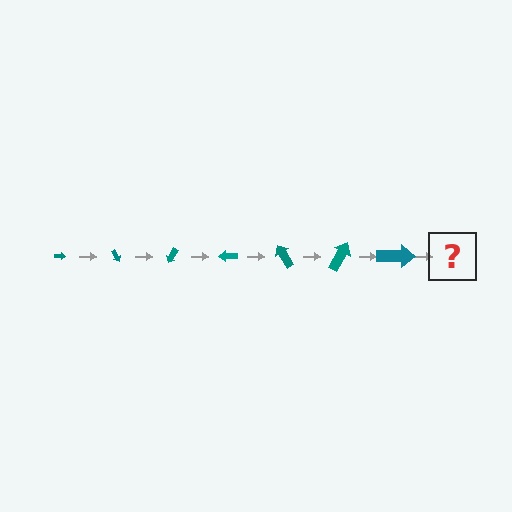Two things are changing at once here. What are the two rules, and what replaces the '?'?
The two rules are that the arrow grows larger each step and it rotates 60 degrees each step. The '?' should be an arrow, larger than the previous one and rotated 420 degrees from the start.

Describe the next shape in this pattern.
It should be an arrow, larger than the previous one and rotated 420 degrees from the start.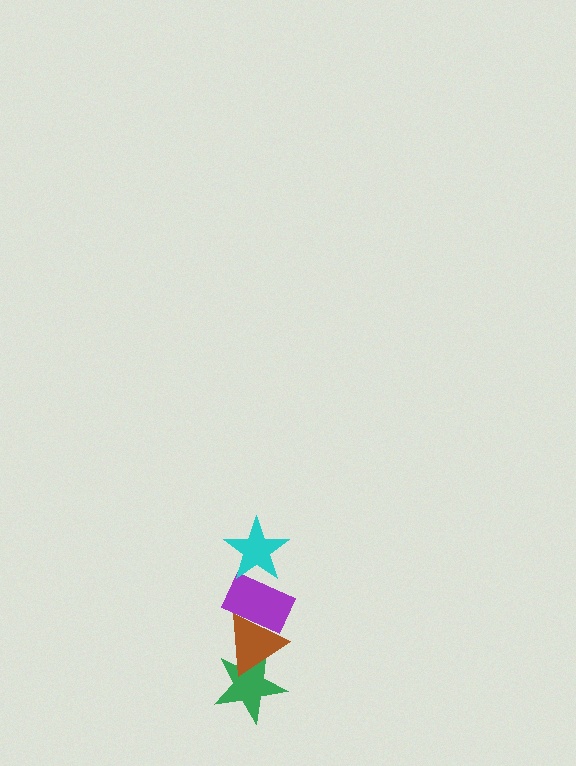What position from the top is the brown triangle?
The brown triangle is 3rd from the top.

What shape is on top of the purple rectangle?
The cyan star is on top of the purple rectangle.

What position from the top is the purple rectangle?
The purple rectangle is 2nd from the top.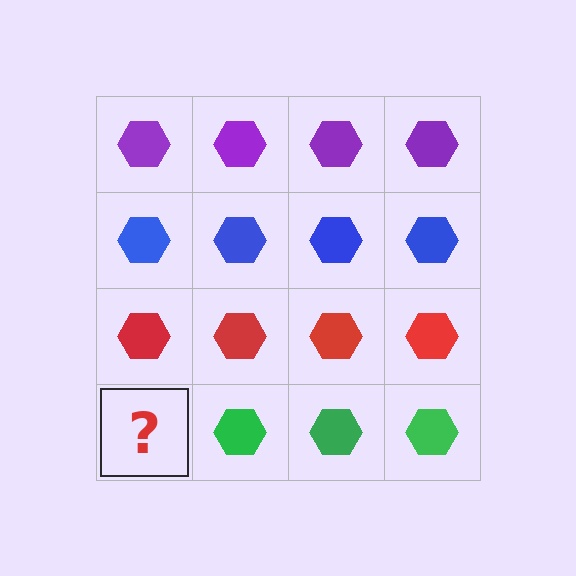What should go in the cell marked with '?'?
The missing cell should contain a green hexagon.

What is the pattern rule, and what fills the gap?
The rule is that each row has a consistent color. The gap should be filled with a green hexagon.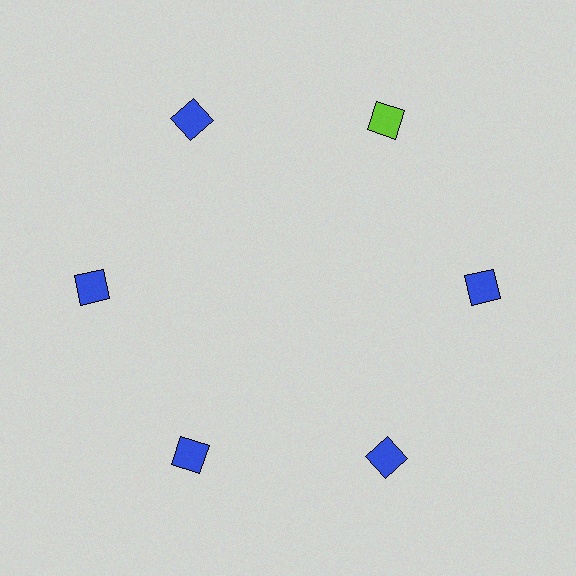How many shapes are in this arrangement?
There are 6 shapes arranged in a ring pattern.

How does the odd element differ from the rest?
It has a different color: lime instead of blue.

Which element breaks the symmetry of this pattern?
The lime diamond at roughly the 1 o'clock position breaks the symmetry. All other shapes are blue diamonds.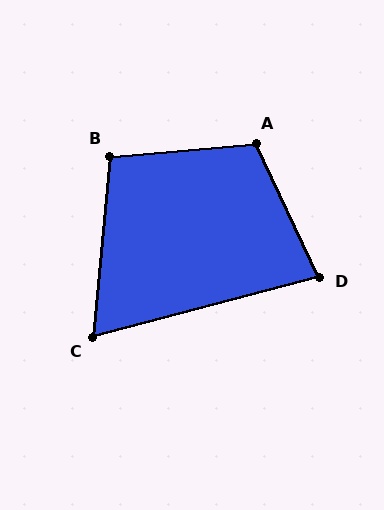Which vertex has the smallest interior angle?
C, at approximately 70 degrees.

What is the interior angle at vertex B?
Approximately 100 degrees (obtuse).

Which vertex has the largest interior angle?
A, at approximately 110 degrees.